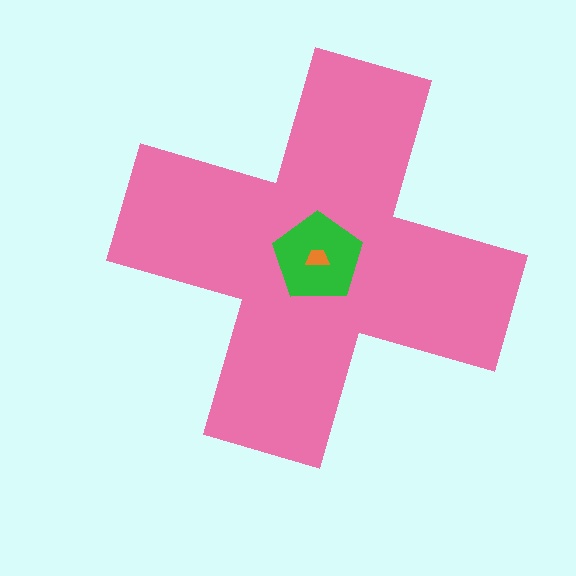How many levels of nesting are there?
3.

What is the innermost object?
The orange trapezoid.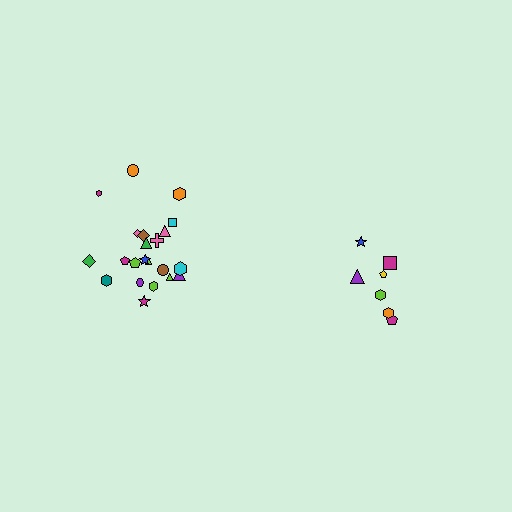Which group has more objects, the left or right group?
The left group.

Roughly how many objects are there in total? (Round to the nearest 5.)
Roughly 30 objects in total.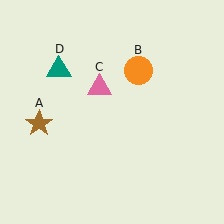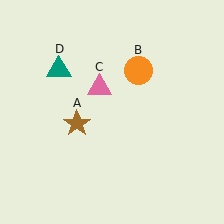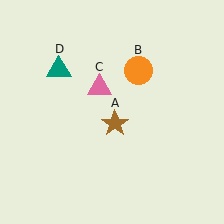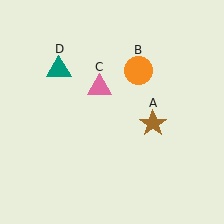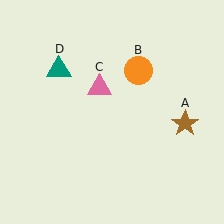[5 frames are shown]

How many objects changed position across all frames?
1 object changed position: brown star (object A).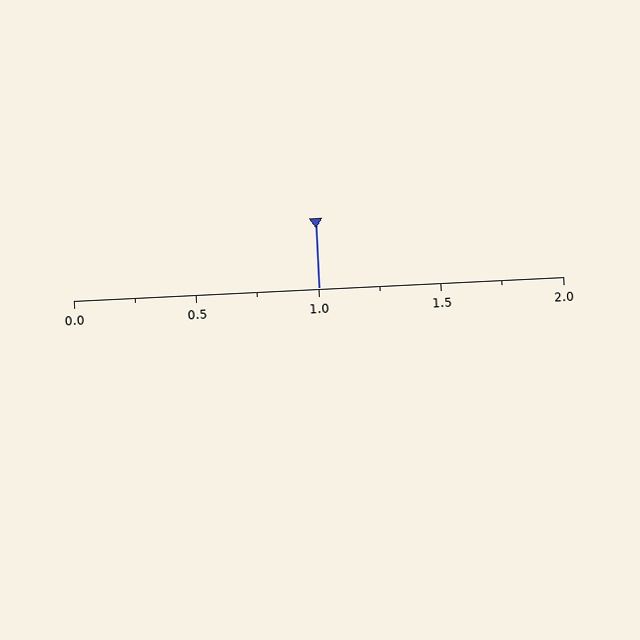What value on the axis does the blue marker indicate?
The marker indicates approximately 1.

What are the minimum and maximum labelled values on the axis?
The axis runs from 0.0 to 2.0.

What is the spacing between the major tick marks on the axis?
The major ticks are spaced 0.5 apart.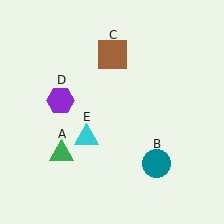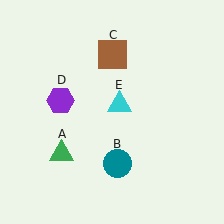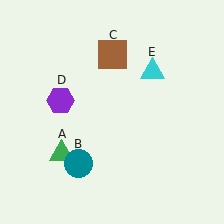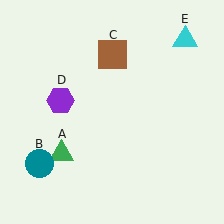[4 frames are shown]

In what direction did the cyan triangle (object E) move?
The cyan triangle (object E) moved up and to the right.